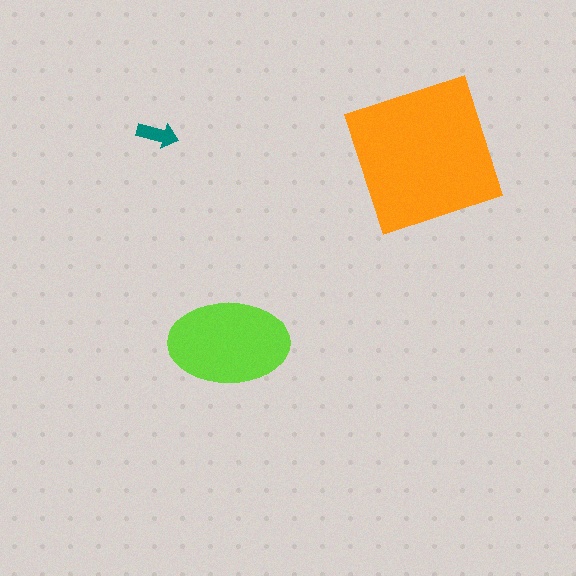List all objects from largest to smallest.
The orange square, the lime ellipse, the teal arrow.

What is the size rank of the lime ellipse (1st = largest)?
2nd.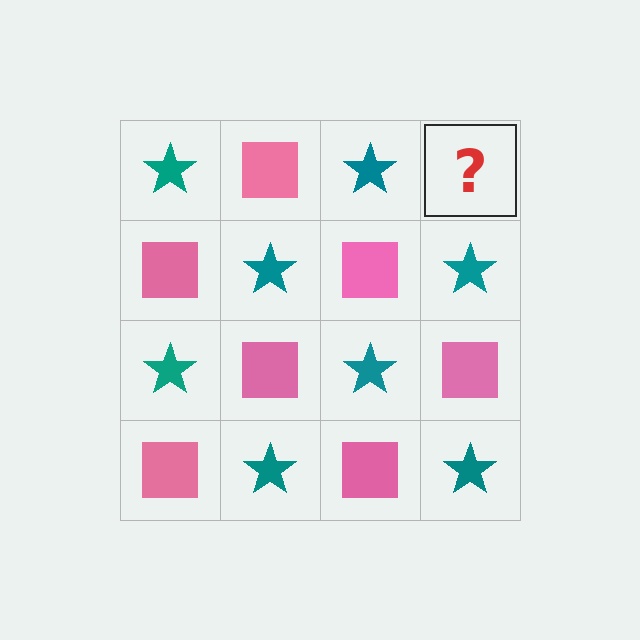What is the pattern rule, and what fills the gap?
The rule is that it alternates teal star and pink square in a checkerboard pattern. The gap should be filled with a pink square.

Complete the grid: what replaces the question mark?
The question mark should be replaced with a pink square.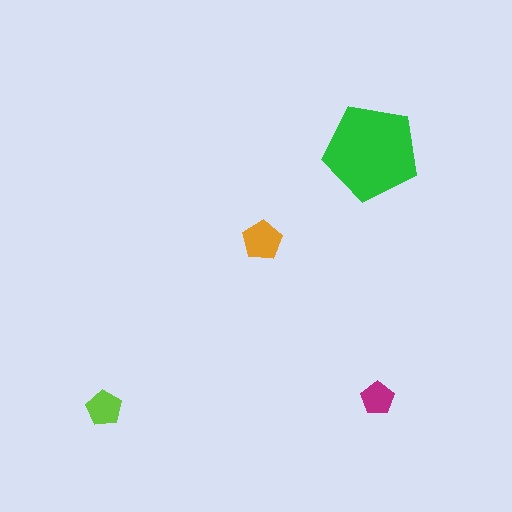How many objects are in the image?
There are 4 objects in the image.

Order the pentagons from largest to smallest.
the green one, the orange one, the lime one, the magenta one.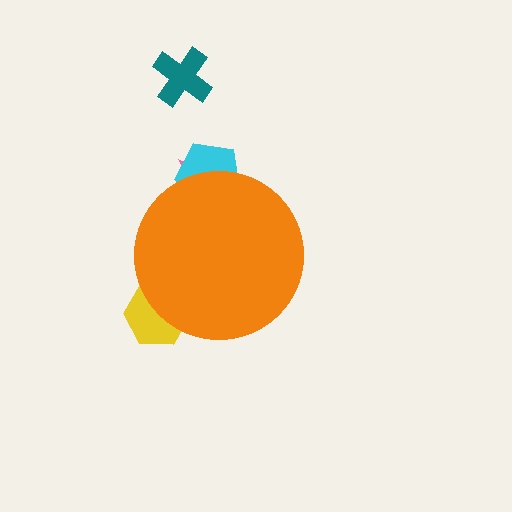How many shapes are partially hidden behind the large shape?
3 shapes are partially hidden.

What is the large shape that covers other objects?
An orange circle.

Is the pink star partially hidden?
Yes, the pink star is partially hidden behind the orange circle.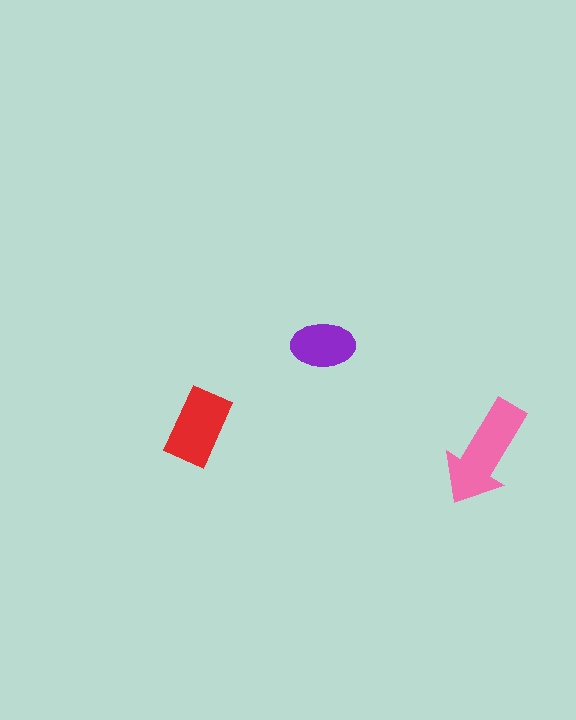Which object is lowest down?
The pink arrow is bottommost.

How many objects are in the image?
There are 3 objects in the image.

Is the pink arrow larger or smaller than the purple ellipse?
Larger.